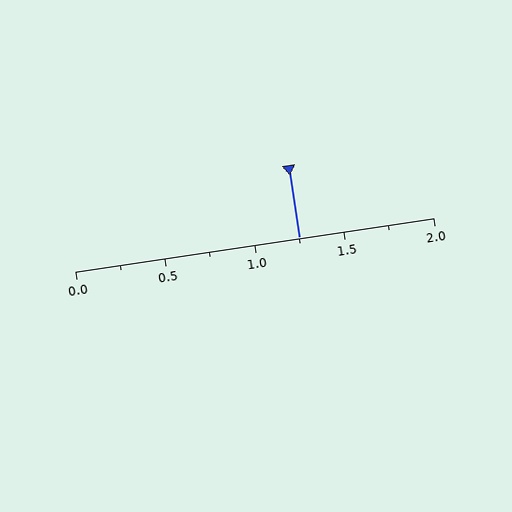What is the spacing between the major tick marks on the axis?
The major ticks are spaced 0.5 apart.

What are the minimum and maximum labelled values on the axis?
The axis runs from 0.0 to 2.0.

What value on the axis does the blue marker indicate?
The marker indicates approximately 1.25.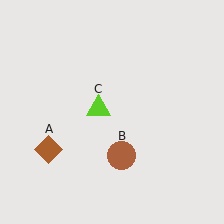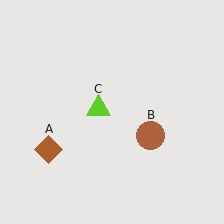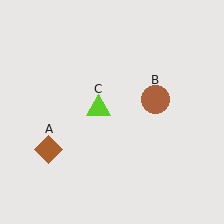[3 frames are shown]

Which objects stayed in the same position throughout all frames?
Brown diamond (object A) and lime triangle (object C) remained stationary.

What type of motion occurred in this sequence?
The brown circle (object B) rotated counterclockwise around the center of the scene.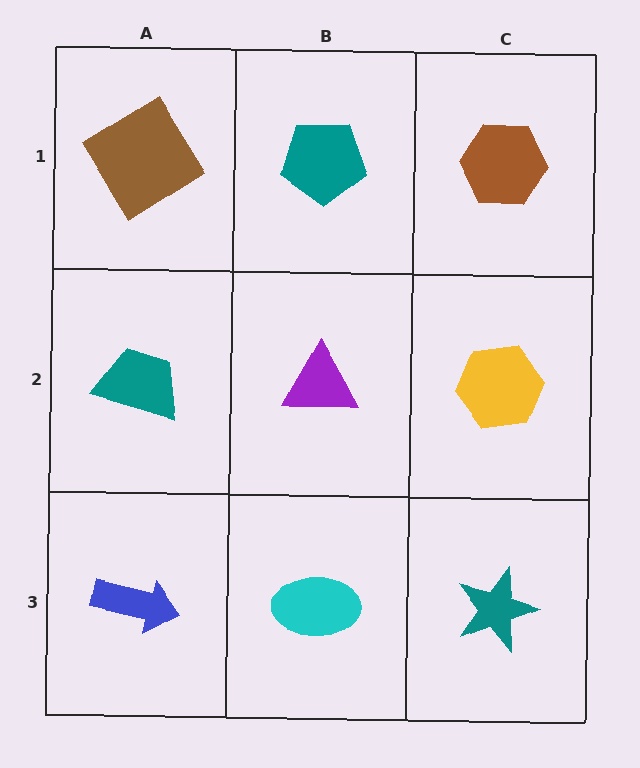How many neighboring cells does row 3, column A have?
2.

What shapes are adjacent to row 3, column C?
A yellow hexagon (row 2, column C), a cyan ellipse (row 3, column B).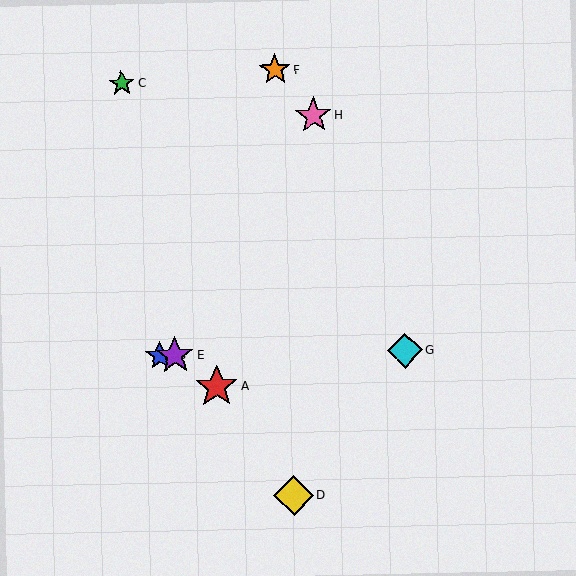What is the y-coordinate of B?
Object B is at y≈356.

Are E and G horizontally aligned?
Yes, both are at y≈355.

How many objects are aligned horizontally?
3 objects (B, E, G) are aligned horizontally.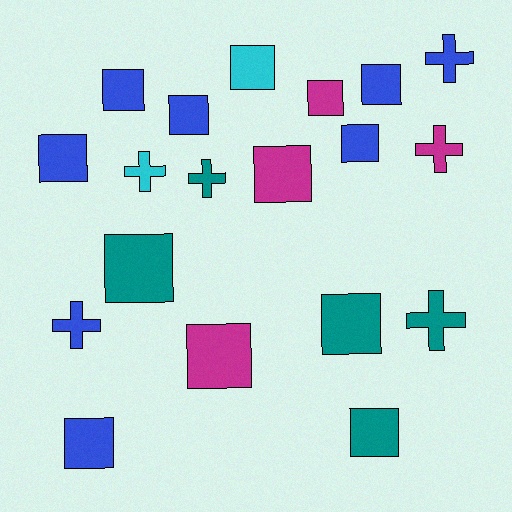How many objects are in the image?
There are 19 objects.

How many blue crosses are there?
There are 2 blue crosses.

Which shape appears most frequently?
Square, with 13 objects.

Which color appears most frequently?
Blue, with 8 objects.